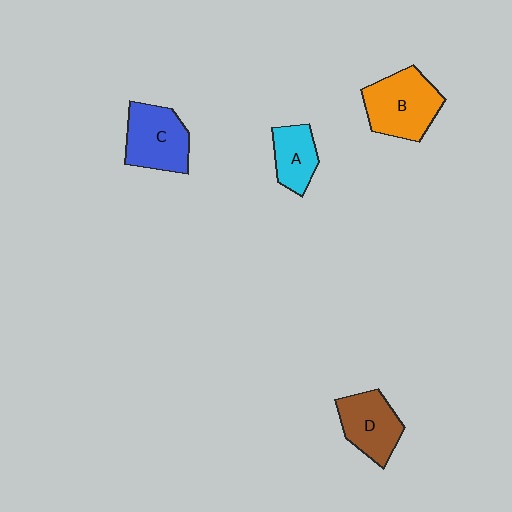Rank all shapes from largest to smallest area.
From largest to smallest: B (orange), C (blue), D (brown), A (cyan).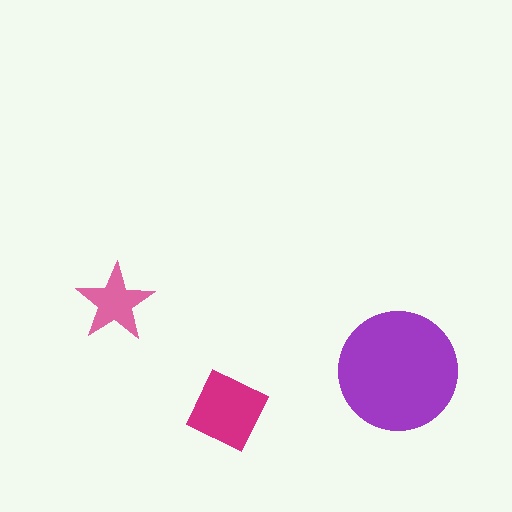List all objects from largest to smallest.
The purple circle, the magenta square, the pink star.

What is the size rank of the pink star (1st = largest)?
3rd.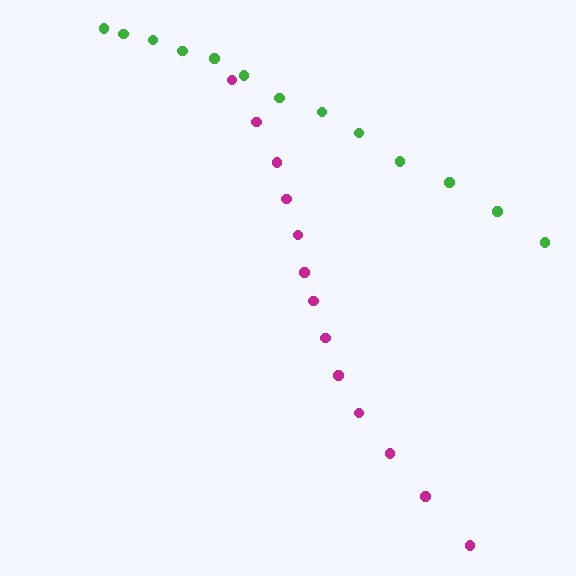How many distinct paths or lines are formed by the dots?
There are 2 distinct paths.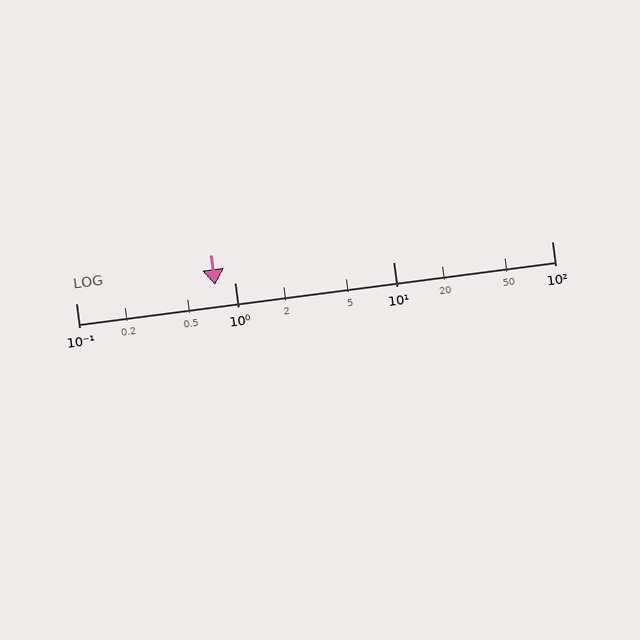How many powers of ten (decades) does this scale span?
The scale spans 3 decades, from 0.1 to 100.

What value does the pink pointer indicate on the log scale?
The pointer indicates approximately 0.75.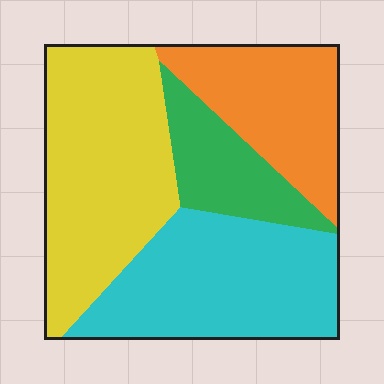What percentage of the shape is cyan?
Cyan takes up about one third (1/3) of the shape.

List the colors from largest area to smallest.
From largest to smallest: yellow, cyan, orange, green.